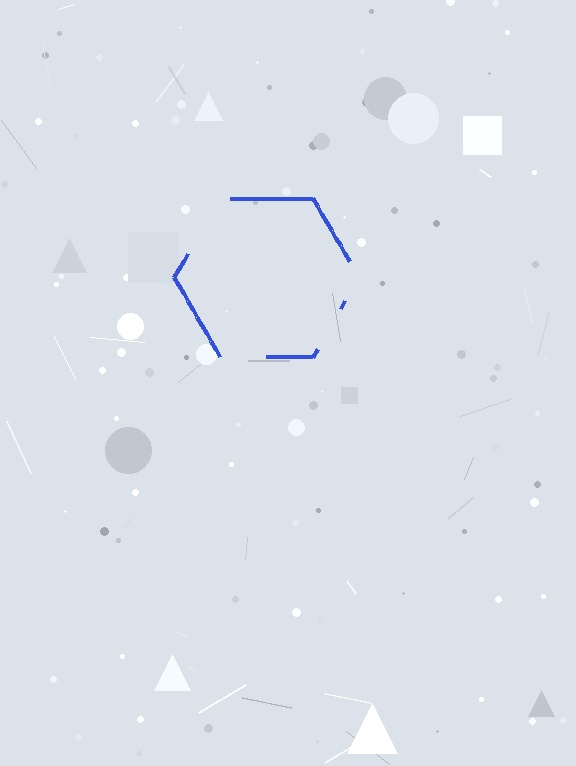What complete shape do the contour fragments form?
The contour fragments form a hexagon.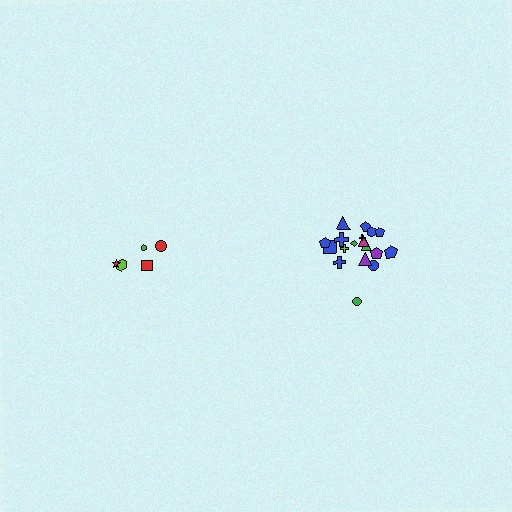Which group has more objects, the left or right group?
The right group.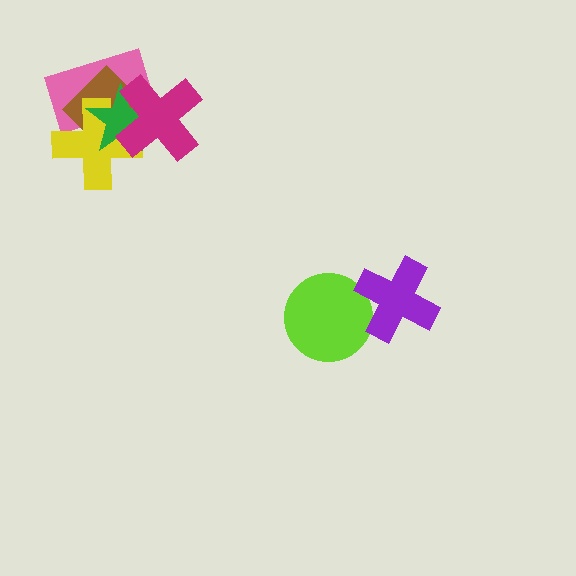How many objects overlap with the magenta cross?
4 objects overlap with the magenta cross.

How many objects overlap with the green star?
4 objects overlap with the green star.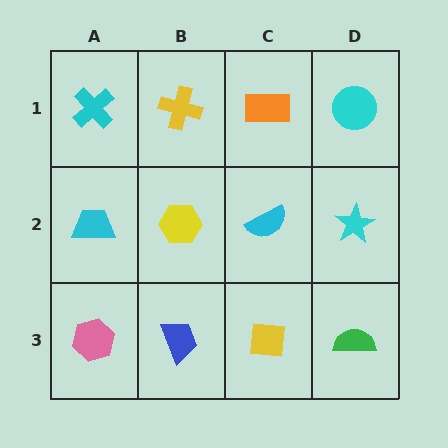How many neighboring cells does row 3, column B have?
3.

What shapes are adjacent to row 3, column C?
A cyan semicircle (row 2, column C), a blue trapezoid (row 3, column B), a green semicircle (row 3, column D).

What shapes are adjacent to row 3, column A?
A cyan trapezoid (row 2, column A), a blue trapezoid (row 3, column B).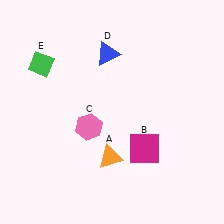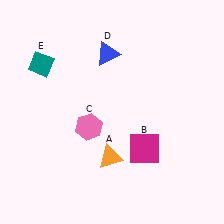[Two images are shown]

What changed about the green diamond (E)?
In Image 1, E is green. In Image 2, it changed to teal.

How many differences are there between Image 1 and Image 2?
There is 1 difference between the two images.